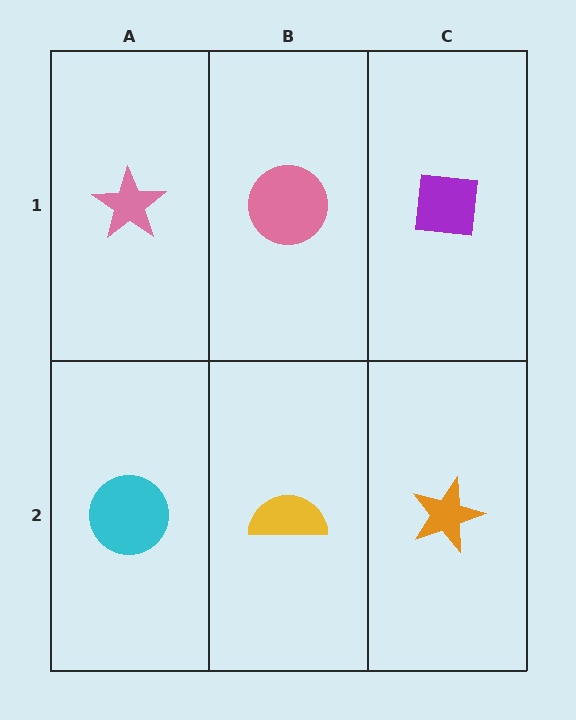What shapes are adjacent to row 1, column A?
A cyan circle (row 2, column A), a pink circle (row 1, column B).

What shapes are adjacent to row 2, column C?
A purple square (row 1, column C), a yellow semicircle (row 2, column B).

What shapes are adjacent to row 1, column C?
An orange star (row 2, column C), a pink circle (row 1, column B).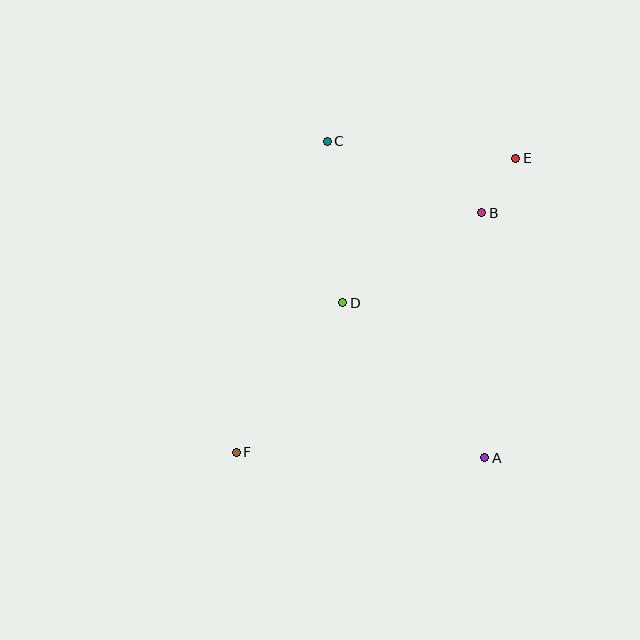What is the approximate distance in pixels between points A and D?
The distance between A and D is approximately 210 pixels.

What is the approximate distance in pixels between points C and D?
The distance between C and D is approximately 163 pixels.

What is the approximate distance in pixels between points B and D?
The distance between B and D is approximately 166 pixels.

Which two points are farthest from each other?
Points E and F are farthest from each other.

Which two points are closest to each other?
Points B and E are closest to each other.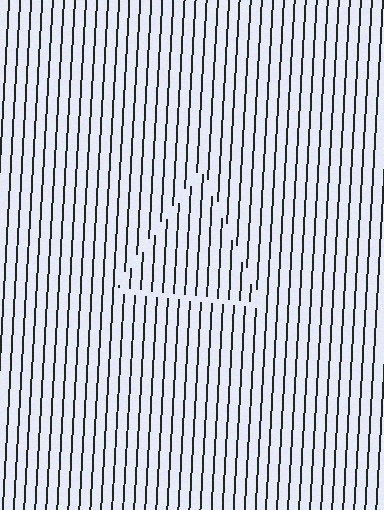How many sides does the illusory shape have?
3 sides — the line-ends trace a triangle.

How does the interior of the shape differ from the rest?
The interior of the shape contains the same grating, shifted by half a period — the contour is defined by the phase discontinuity where line-ends from the inner and outer gratings abut.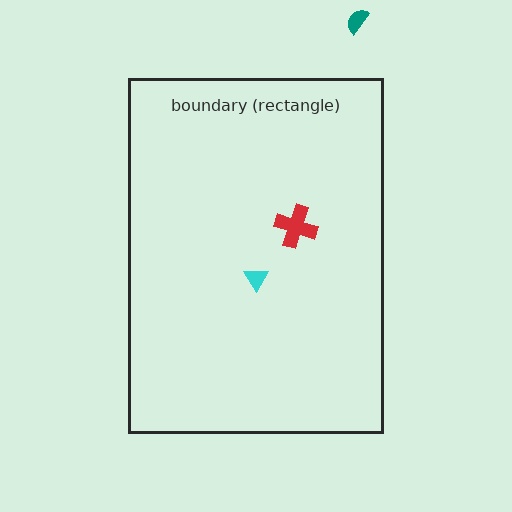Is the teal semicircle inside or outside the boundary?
Outside.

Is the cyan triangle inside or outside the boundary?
Inside.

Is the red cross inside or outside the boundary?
Inside.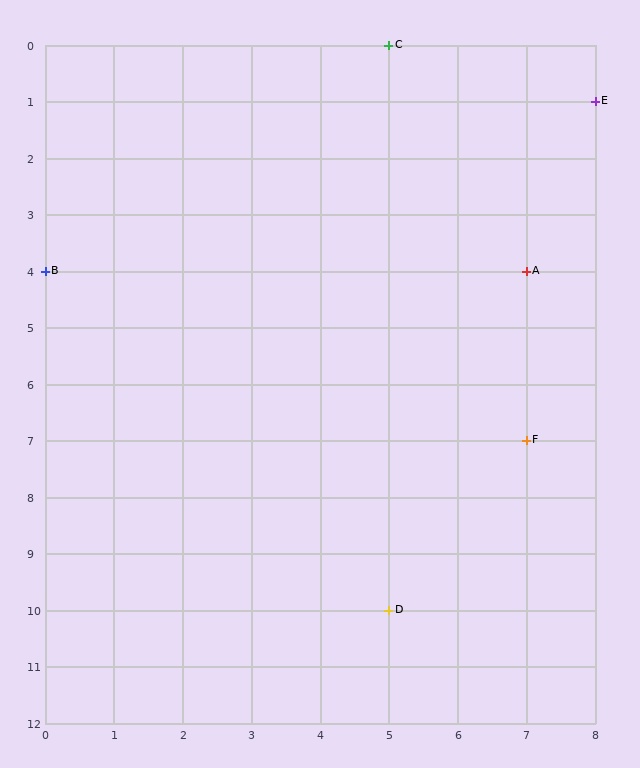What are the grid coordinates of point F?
Point F is at grid coordinates (7, 7).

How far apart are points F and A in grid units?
Points F and A are 3 rows apart.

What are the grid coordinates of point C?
Point C is at grid coordinates (5, 0).